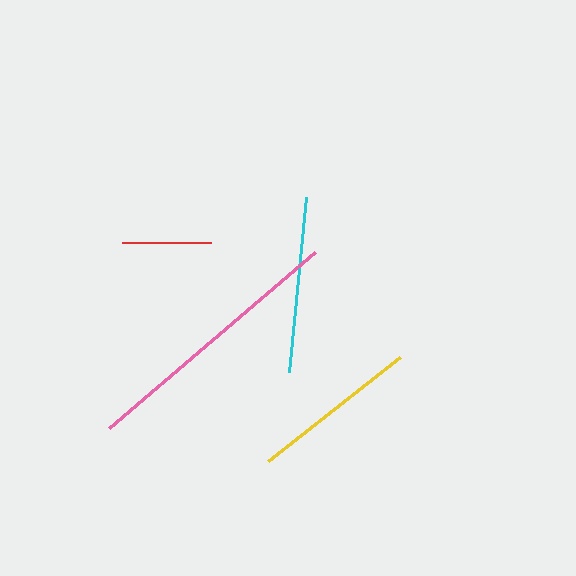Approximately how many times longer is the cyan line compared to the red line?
The cyan line is approximately 2.0 times the length of the red line.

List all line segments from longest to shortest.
From longest to shortest: pink, cyan, yellow, red.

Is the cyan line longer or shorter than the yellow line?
The cyan line is longer than the yellow line.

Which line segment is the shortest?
The red line is the shortest at approximately 89 pixels.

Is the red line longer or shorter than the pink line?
The pink line is longer than the red line.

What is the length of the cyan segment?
The cyan segment is approximately 175 pixels long.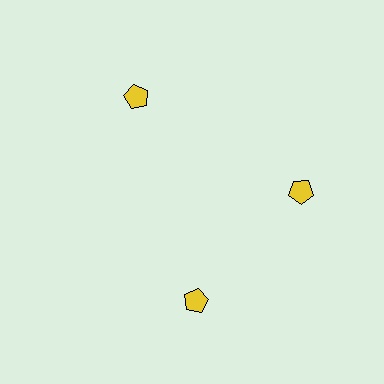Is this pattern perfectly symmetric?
No. The 3 yellow pentagons are arranged in a ring, but one element near the 7 o'clock position is rotated out of alignment along the ring, breaking the 3-fold rotational symmetry.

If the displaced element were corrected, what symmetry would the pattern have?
It would have 3-fold rotational symmetry — the pattern would map onto itself every 120 degrees.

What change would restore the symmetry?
The symmetry would be restored by rotating it back into even spacing with its neighbors so that all 3 pentagons sit at equal angles and equal distance from the center.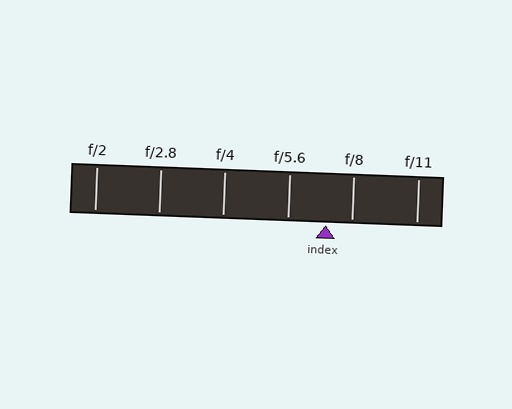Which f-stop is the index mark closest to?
The index mark is closest to f/8.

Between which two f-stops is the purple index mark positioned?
The index mark is between f/5.6 and f/8.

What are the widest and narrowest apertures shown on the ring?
The widest aperture shown is f/2 and the narrowest is f/11.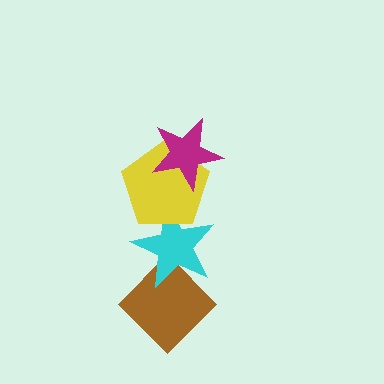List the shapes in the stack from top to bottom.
From top to bottom: the magenta star, the yellow pentagon, the cyan star, the brown diamond.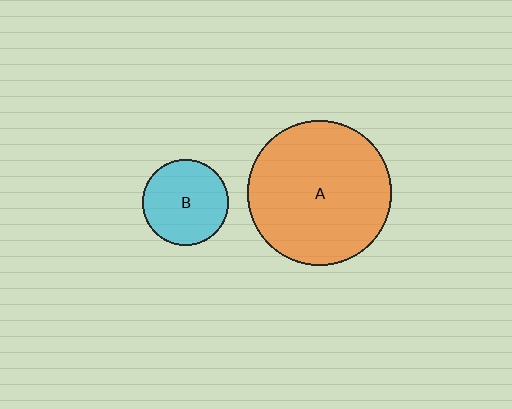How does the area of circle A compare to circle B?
Approximately 2.8 times.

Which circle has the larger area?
Circle A (orange).